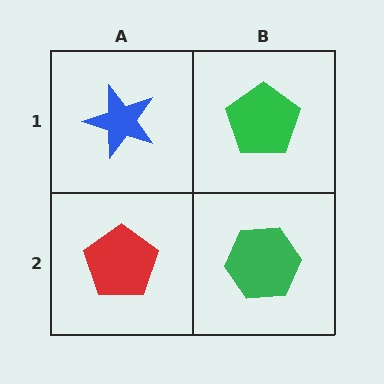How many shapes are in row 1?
2 shapes.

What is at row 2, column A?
A red pentagon.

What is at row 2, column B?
A green hexagon.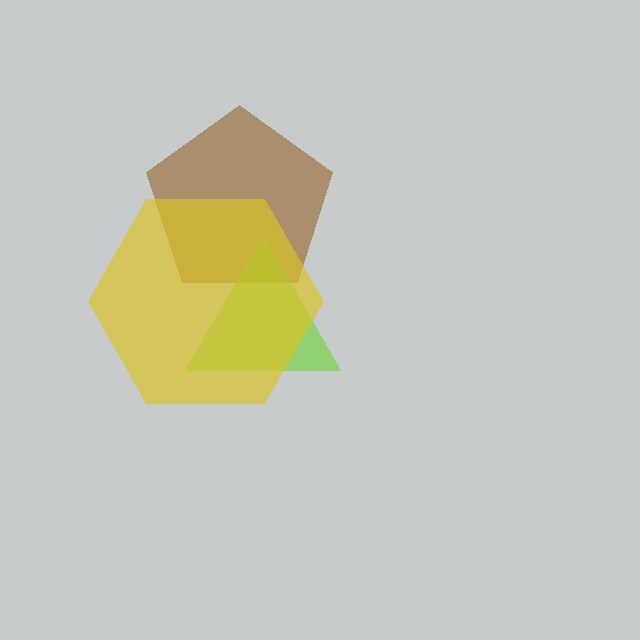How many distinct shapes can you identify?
There are 3 distinct shapes: a brown pentagon, a lime triangle, a yellow hexagon.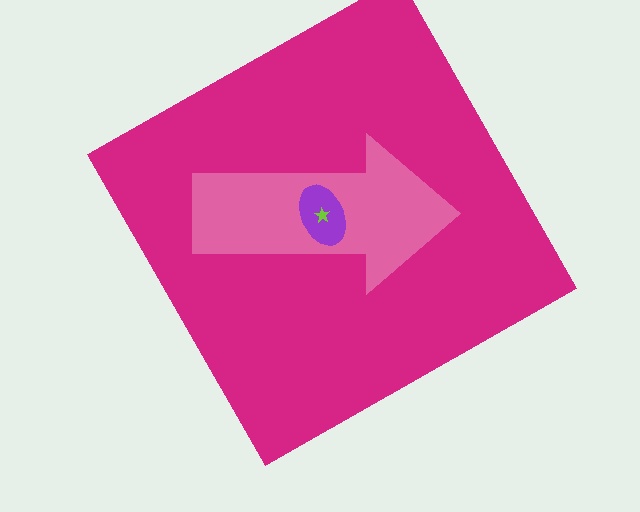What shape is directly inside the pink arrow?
The purple ellipse.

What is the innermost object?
The lime star.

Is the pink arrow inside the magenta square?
Yes.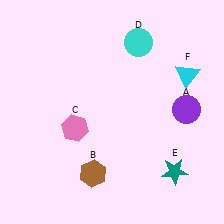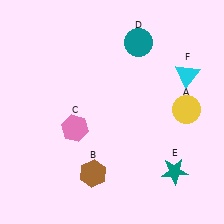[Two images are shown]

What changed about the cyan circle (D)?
In Image 1, D is cyan. In Image 2, it changed to teal.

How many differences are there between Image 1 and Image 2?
There are 2 differences between the two images.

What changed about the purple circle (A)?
In Image 1, A is purple. In Image 2, it changed to yellow.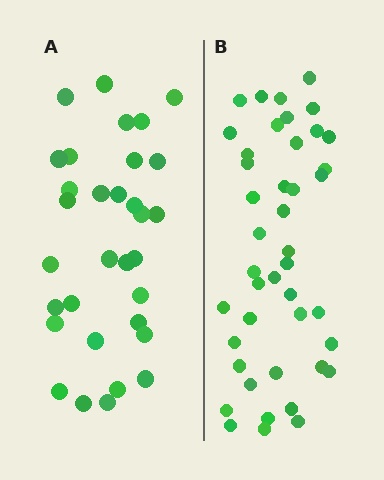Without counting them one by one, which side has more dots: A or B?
Region B (the right region) has more dots.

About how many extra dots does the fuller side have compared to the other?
Region B has roughly 12 or so more dots than region A.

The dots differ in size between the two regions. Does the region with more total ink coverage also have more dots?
No. Region A has more total ink coverage because its dots are larger, but region B actually contains more individual dots. Total area can be misleading — the number of items is what matters here.